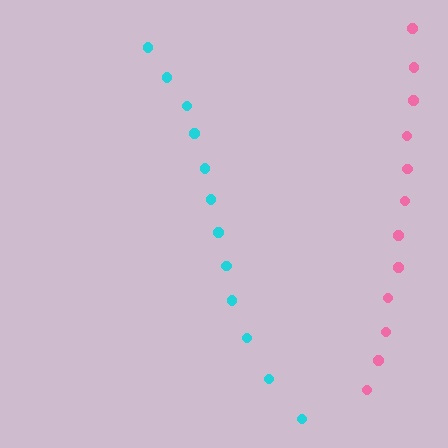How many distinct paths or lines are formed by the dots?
There are 2 distinct paths.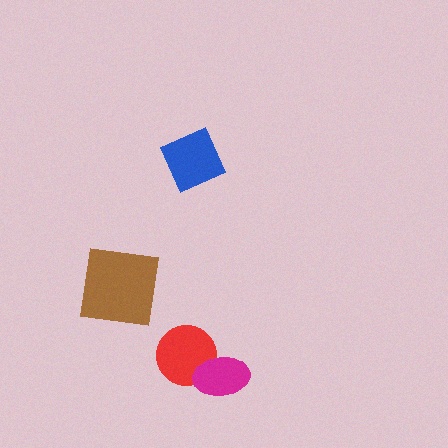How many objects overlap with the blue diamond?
0 objects overlap with the blue diamond.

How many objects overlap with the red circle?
1 object overlaps with the red circle.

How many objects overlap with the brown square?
0 objects overlap with the brown square.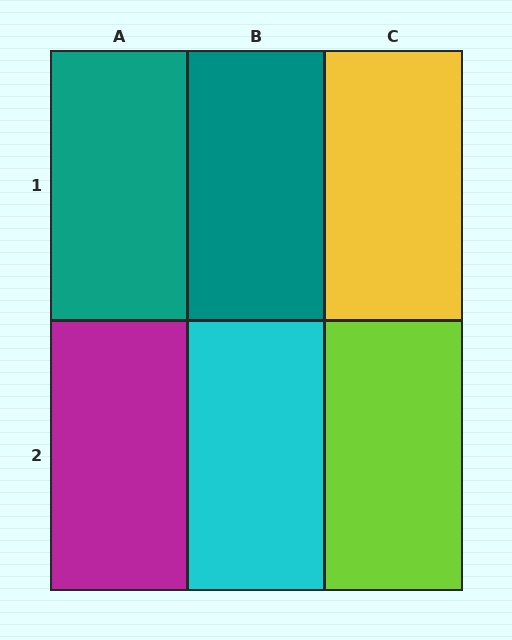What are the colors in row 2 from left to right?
Magenta, cyan, lime.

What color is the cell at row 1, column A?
Teal.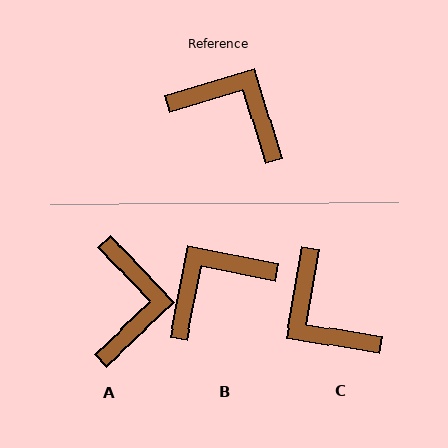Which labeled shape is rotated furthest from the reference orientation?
C, about 153 degrees away.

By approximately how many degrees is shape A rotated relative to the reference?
Approximately 64 degrees clockwise.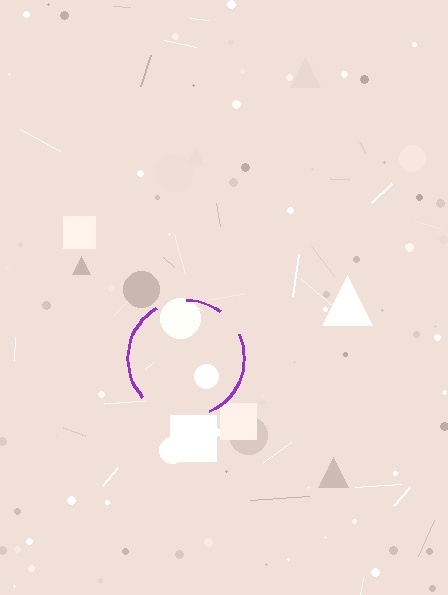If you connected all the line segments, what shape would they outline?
They would outline a circle.